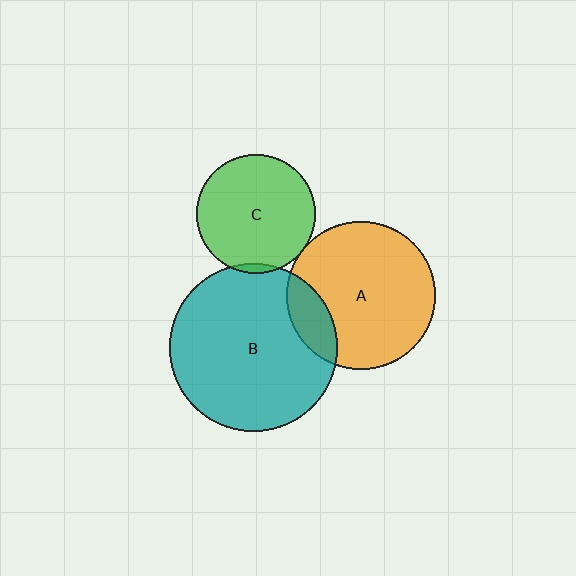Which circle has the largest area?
Circle B (teal).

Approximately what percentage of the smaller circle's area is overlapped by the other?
Approximately 5%.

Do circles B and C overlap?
Yes.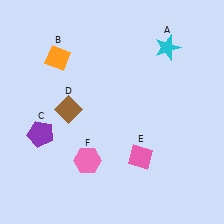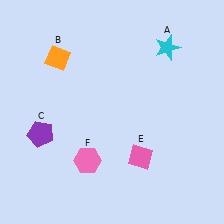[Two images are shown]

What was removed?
The brown diamond (D) was removed in Image 2.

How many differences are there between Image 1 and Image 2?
There is 1 difference between the two images.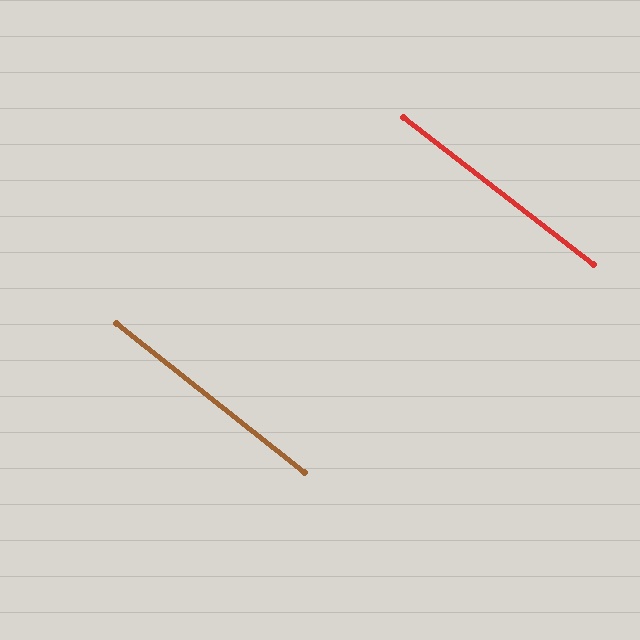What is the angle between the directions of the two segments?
Approximately 0 degrees.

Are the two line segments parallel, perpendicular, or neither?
Parallel — their directions differ by only 0.5°.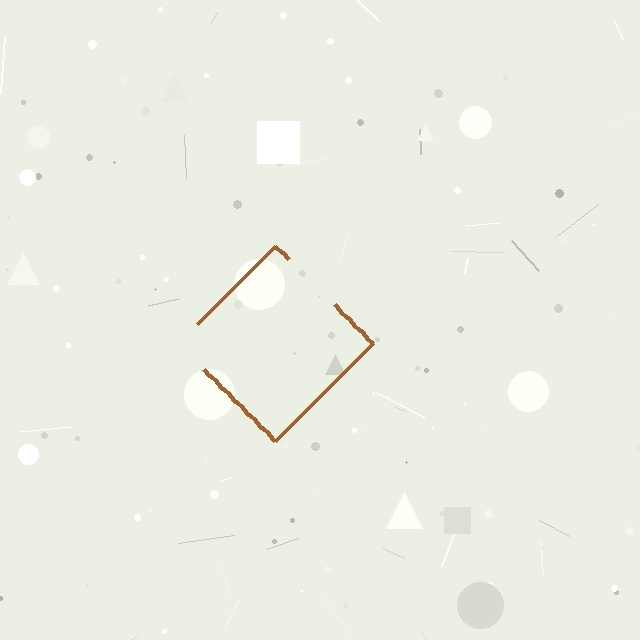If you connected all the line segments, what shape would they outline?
They would outline a diamond.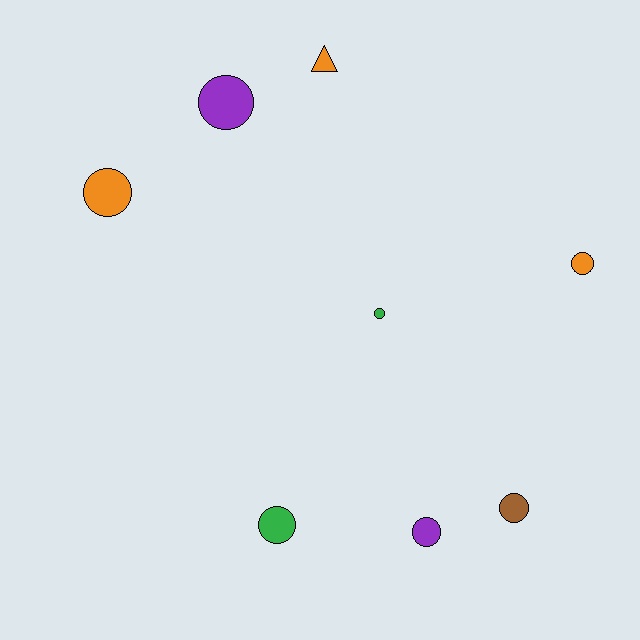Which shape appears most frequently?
Circle, with 7 objects.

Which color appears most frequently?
Orange, with 3 objects.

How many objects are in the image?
There are 8 objects.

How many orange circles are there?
There are 2 orange circles.